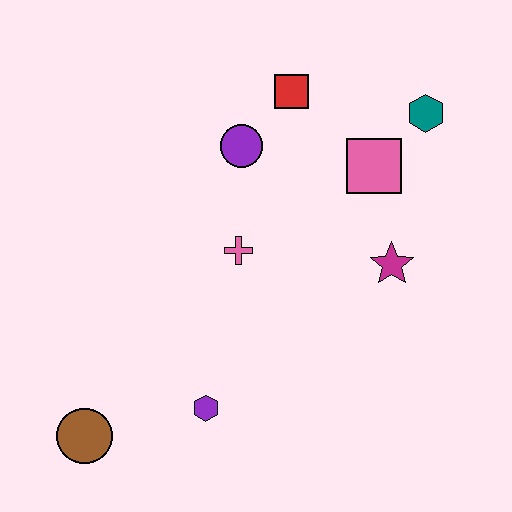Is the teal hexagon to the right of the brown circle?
Yes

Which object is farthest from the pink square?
The brown circle is farthest from the pink square.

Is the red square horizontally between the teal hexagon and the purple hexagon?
Yes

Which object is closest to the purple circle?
The red square is closest to the purple circle.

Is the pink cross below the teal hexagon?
Yes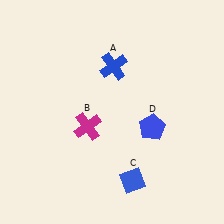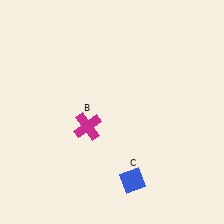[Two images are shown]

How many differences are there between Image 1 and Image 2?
There are 2 differences between the two images.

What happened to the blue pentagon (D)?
The blue pentagon (D) was removed in Image 2. It was in the bottom-right area of Image 1.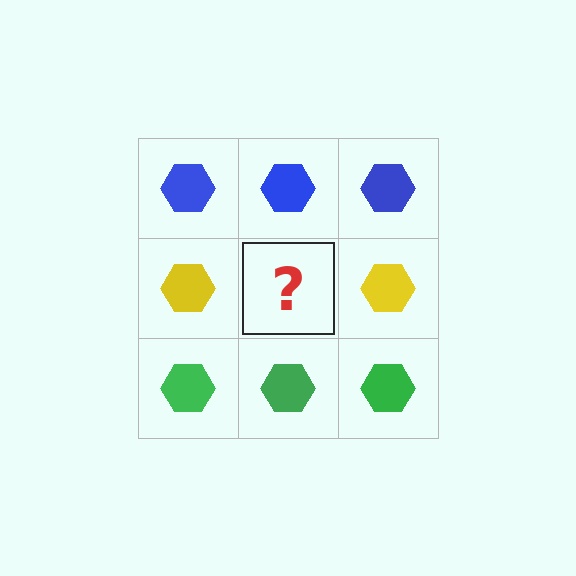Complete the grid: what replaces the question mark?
The question mark should be replaced with a yellow hexagon.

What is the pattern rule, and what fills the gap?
The rule is that each row has a consistent color. The gap should be filled with a yellow hexagon.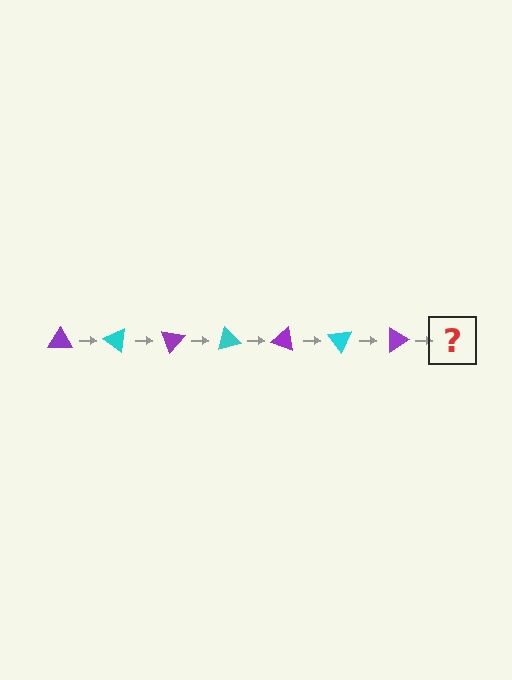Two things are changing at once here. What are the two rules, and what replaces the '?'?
The two rules are that it rotates 35 degrees each step and the color cycles through purple and cyan. The '?' should be a cyan triangle, rotated 245 degrees from the start.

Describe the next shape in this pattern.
It should be a cyan triangle, rotated 245 degrees from the start.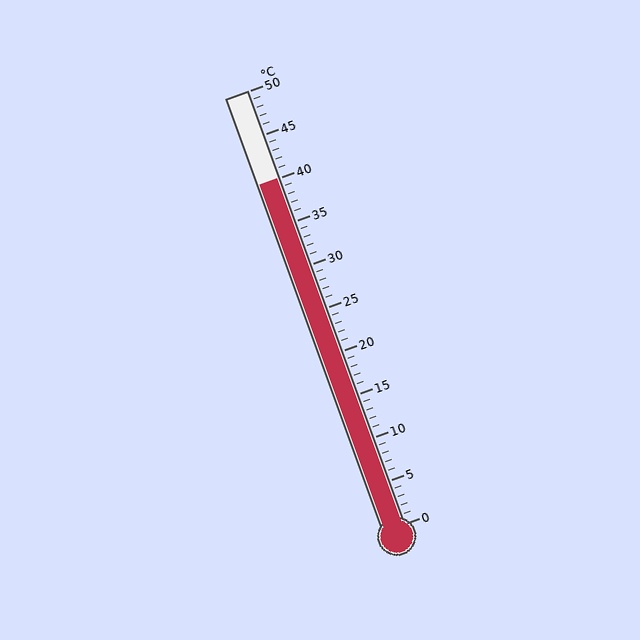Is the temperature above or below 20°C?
The temperature is above 20°C.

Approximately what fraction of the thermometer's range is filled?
The thermometer is filled to approximately 80% of its range.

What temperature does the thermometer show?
The thermometer shows approximately 40°C.